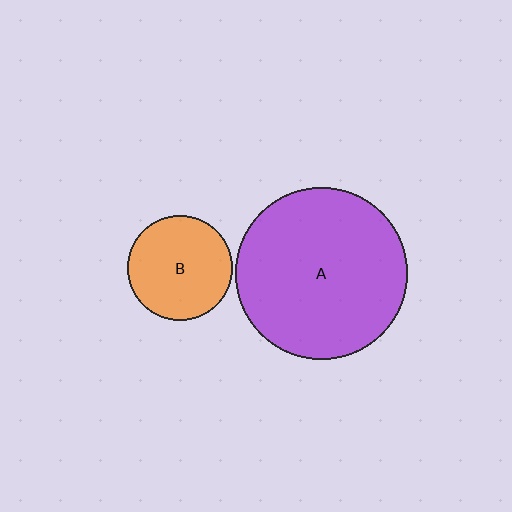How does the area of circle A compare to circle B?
Approximately 2.7 times.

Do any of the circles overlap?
No, none of the circles overlap.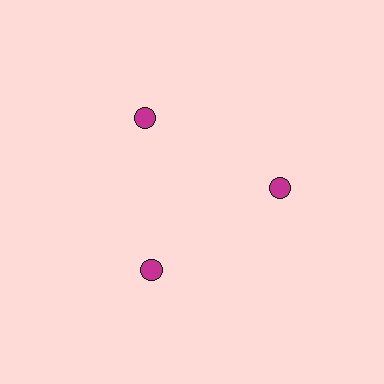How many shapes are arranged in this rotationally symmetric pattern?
There are 3 shapes, arranged in 3 groups of 1.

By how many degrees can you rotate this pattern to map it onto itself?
The pattern maps onto itself every 120 degrees of rotation.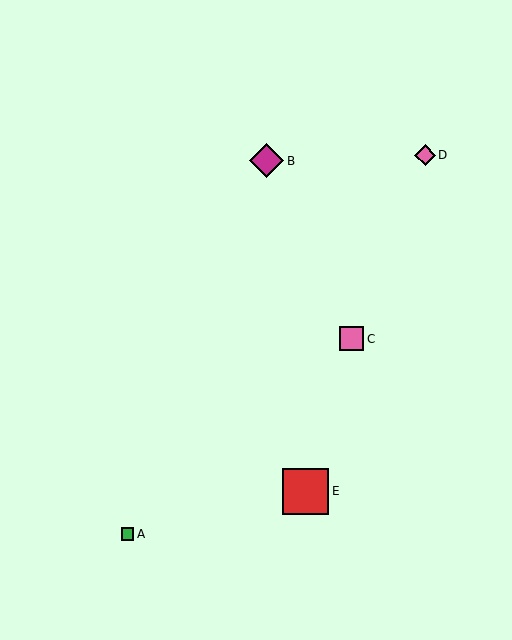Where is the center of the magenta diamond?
The center of the magenta diamond is at (267, 161).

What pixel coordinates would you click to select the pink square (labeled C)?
Click at (352, 339) to select the pink square C.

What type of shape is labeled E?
Shape E is a red square.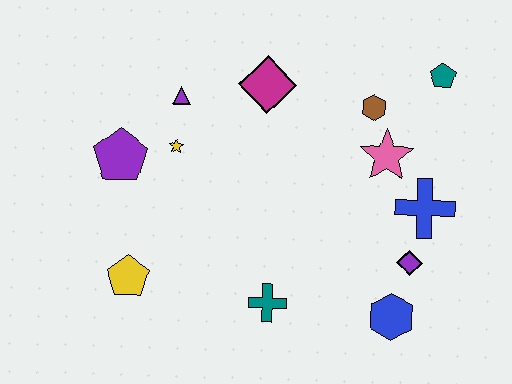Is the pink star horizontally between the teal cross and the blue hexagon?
Yes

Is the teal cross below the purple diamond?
Yes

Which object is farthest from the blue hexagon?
The purple pentagon is farthest from the blue hexagon.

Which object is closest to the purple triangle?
The yellow star is closest to the purple triangle.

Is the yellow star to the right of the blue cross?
No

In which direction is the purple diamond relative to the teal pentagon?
The purple diamond is below the teal pentagon.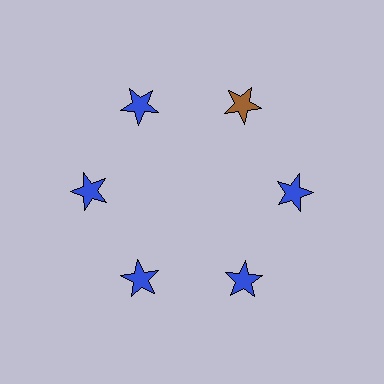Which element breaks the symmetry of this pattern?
The brown star at roughly the 1 o'clock position breaks the symmetry. All other shapes are blue stars.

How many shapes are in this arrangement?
There are 6 shapes arranged in a ring pattern.